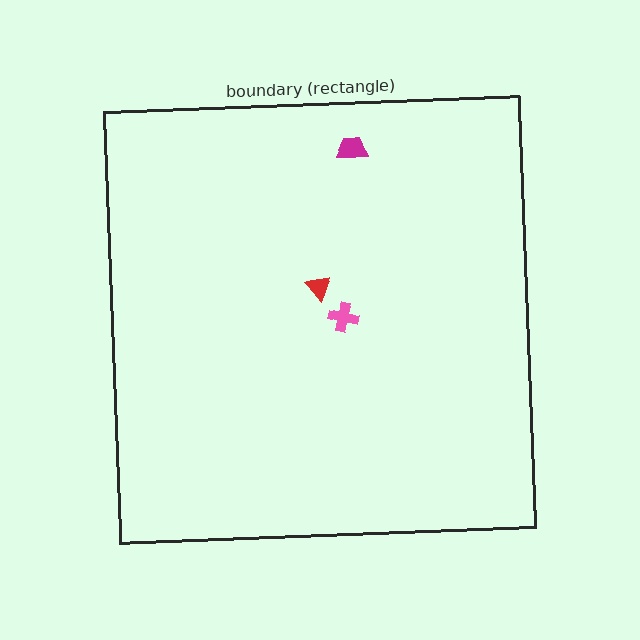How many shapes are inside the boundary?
3 inside, 0 outside.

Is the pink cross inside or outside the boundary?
Inside.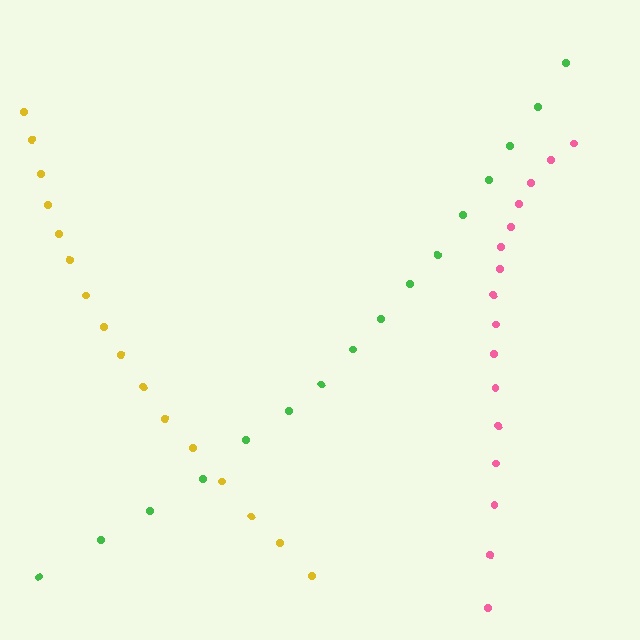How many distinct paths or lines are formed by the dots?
There are 3 distinct paths.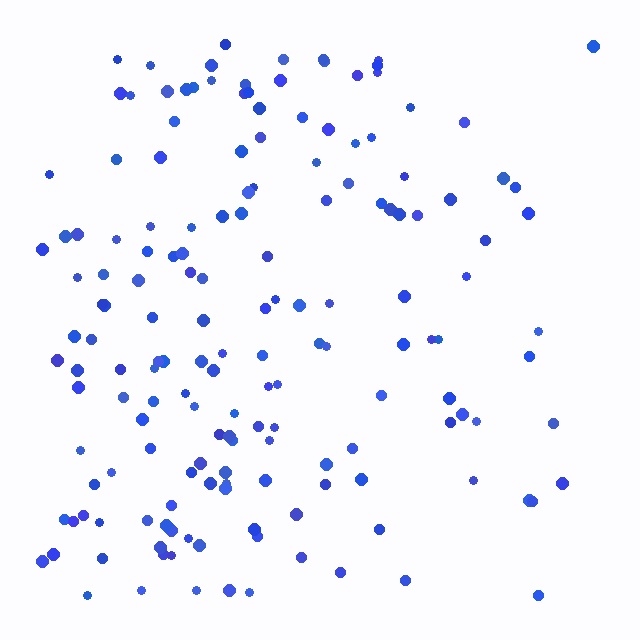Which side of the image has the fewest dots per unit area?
The right.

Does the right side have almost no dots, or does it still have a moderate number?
Still a moderate number, just noticeably fewer than the left.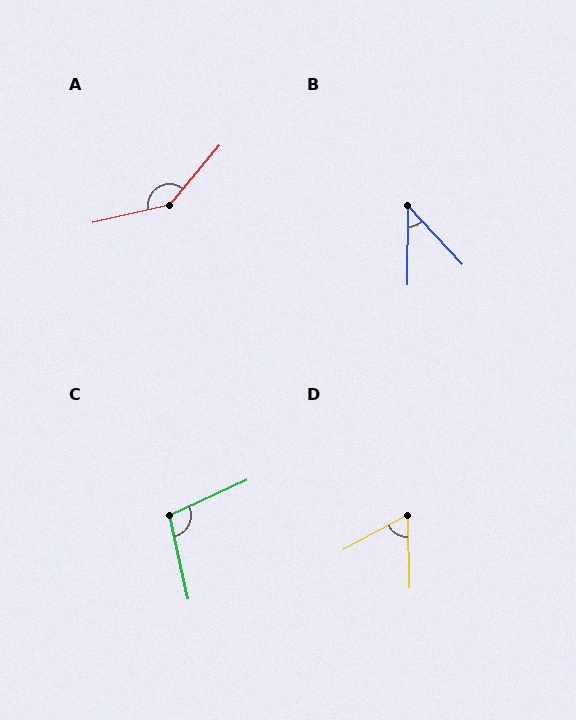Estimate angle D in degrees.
Approximately 63 degrees.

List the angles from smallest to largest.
B (44°), D (63°), C (102°), A (143°).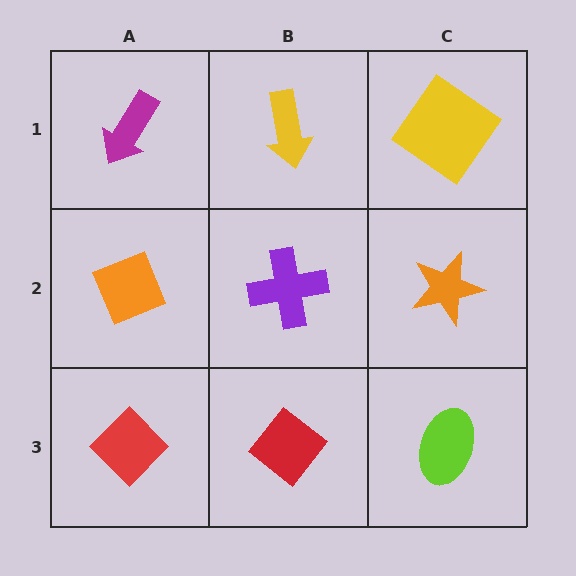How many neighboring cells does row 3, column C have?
2.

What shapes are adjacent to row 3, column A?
An orange diamond (row 2, column A), a red diamond (row 3, column B).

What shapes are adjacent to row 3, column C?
An orange star (row 2, column C), a red diamond (row 3, column B).